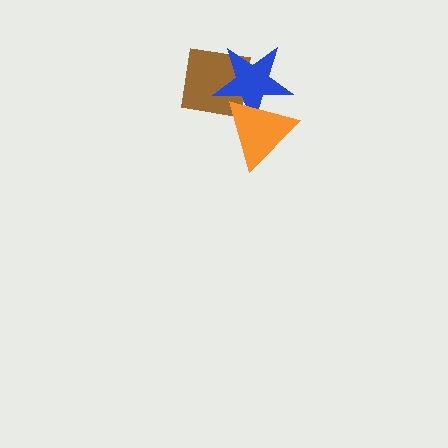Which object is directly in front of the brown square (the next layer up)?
The blue star is directly in front of the brown square.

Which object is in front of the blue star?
The orange triangle is in front of the blue star.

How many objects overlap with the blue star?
2 objects overlap with the blue star.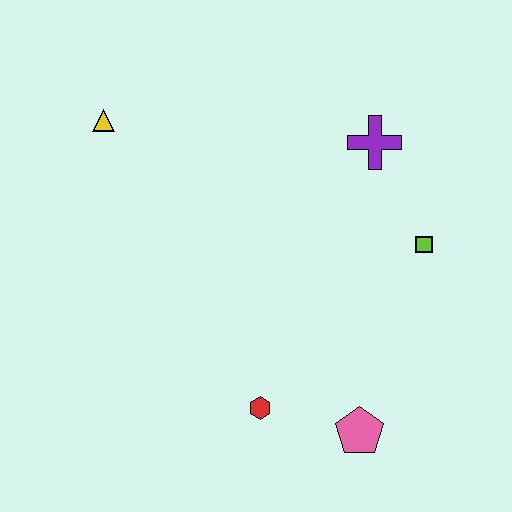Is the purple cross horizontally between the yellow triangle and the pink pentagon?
No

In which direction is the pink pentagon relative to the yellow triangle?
The pink pentagon is below the yellow triangle.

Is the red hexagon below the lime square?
Yes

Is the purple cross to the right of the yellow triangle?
Yes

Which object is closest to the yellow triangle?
The purple cross is closest to the yellow triangle.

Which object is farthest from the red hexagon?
The yellow triangle is farthest from the red hexagon.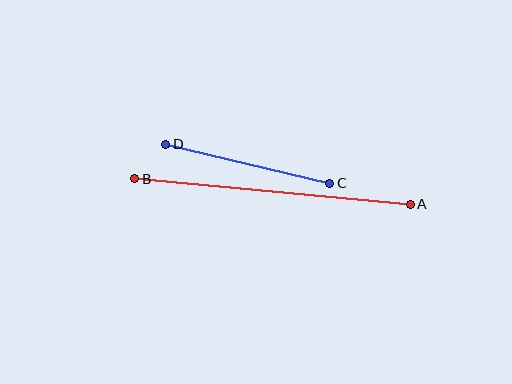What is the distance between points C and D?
The distance is approximately 168 pixels.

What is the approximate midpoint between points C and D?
The midpoint is at approximately (248, 164) pixels.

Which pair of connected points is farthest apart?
Points A and B are farthest apart.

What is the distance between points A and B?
The distance is approximately 277 pixels.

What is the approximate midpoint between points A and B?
The midpoint is at approximately (273, 192) pixels.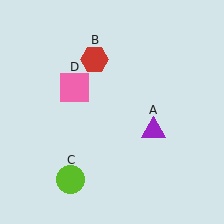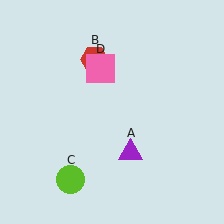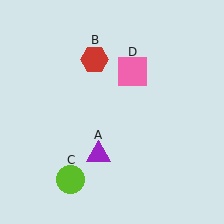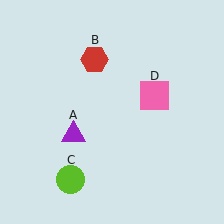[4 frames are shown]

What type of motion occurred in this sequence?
The purple triangle (object A), pink square (object D) rotated clockwise around the center of the scene.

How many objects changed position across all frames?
2 objects changed position: purple triangle (object A), pink square (object D).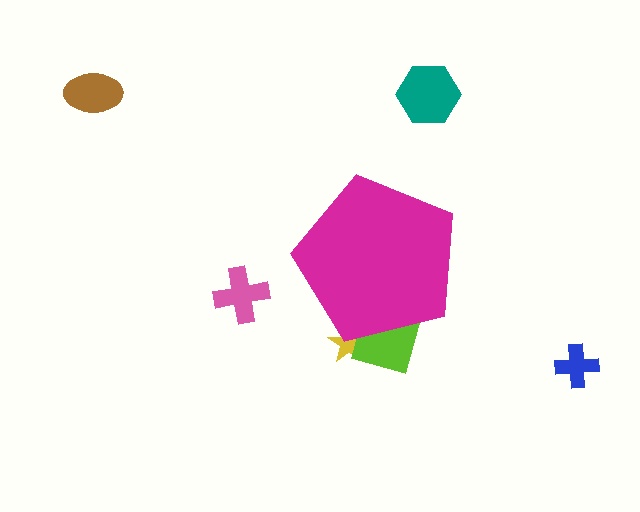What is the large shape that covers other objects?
A magenta pentagon.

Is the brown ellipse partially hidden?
No, the brown ellipse is fully visible.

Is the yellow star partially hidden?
Yes, the yellow star is partially hidden behind the magenta pentagon.